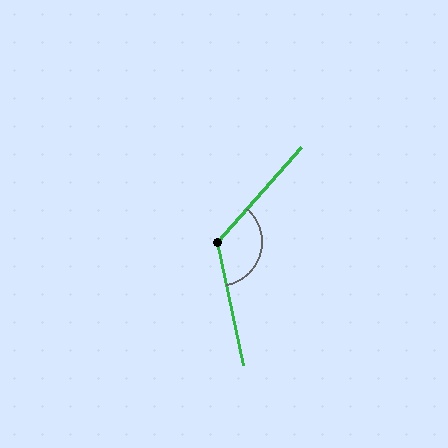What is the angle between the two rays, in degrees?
Approximately 127 degrees.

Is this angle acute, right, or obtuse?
It is obtuse.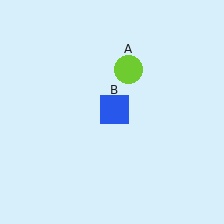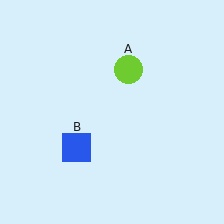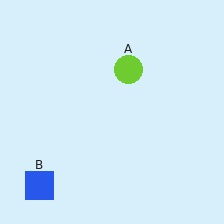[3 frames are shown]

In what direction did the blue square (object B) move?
The blue square (object B) moved down and to the left.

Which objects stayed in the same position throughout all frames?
Lime circle (object A) remained stationary.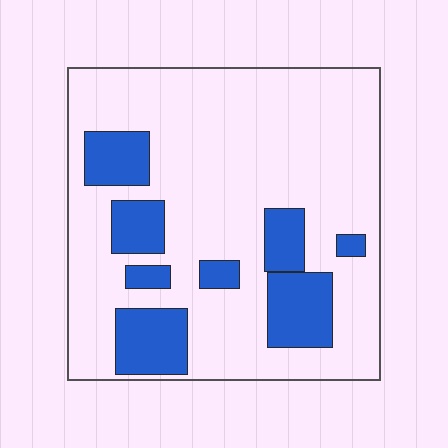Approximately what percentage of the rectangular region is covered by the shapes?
Approximately 20%.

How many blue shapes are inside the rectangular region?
8.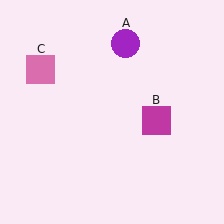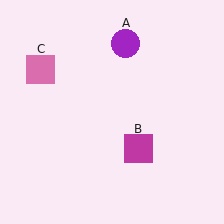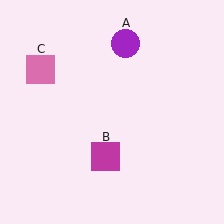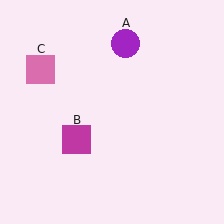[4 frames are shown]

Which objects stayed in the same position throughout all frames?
Purple circle (object A) and pink square (object C) remained stationary.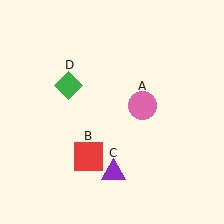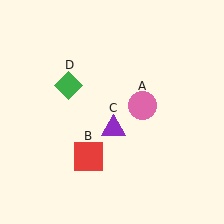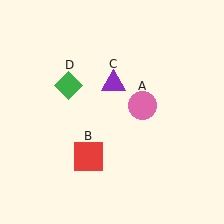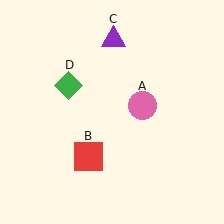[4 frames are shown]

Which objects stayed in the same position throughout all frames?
Pink circle (object A) and red square (object B) and green diamond (object D) remained stationary.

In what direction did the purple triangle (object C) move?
The purple triangle (object C) moved up.